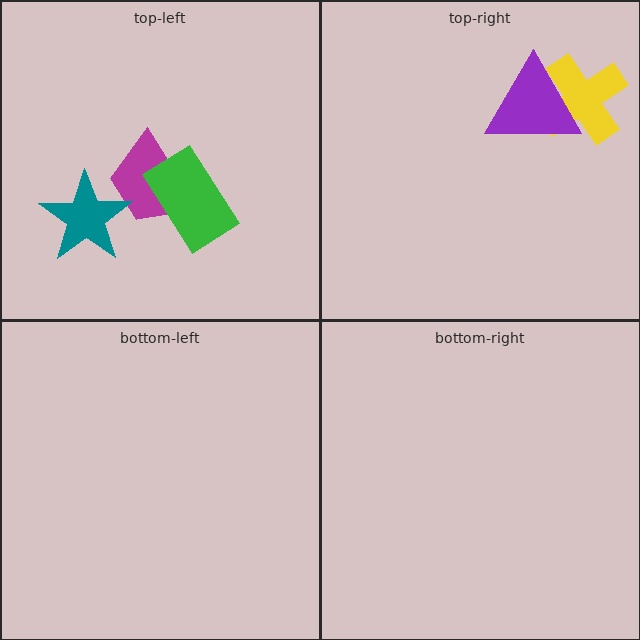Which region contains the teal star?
The top-left region.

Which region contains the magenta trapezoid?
The top-left region.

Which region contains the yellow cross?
The top-right region.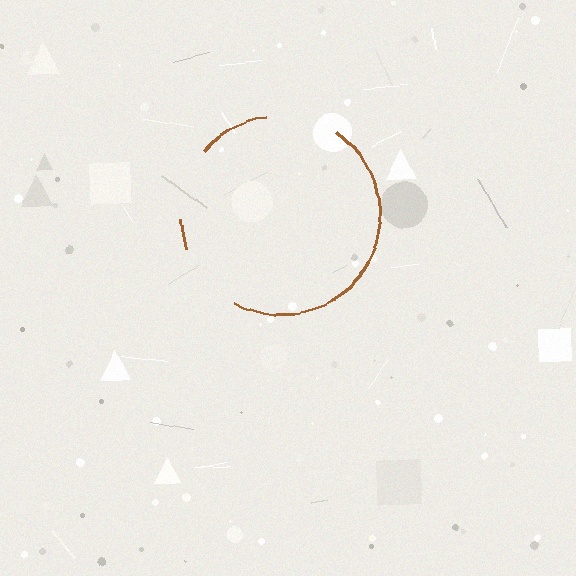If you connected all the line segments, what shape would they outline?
They would outline a circle.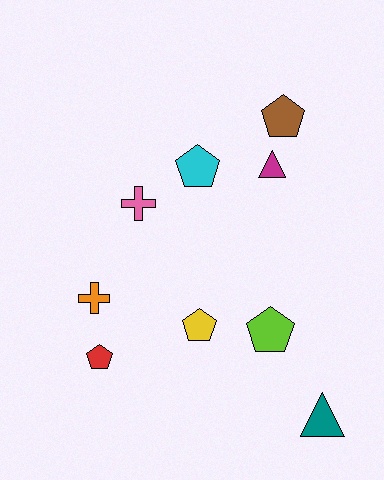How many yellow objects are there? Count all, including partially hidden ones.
There is 1 yellow object.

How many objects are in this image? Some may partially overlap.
There are 9 objects.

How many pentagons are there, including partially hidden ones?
There are 5 pentagons.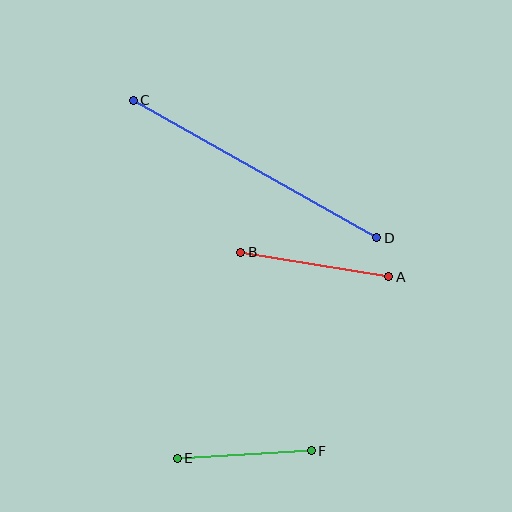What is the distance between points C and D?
The distance is approximately 279 pixels.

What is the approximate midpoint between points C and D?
The midpoint is at approximately (255, 169) pixels.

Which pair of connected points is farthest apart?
Points C and D are farthest apart.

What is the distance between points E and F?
The distance is approximately 134 pixels.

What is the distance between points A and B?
The distance is approximately 150 pixels.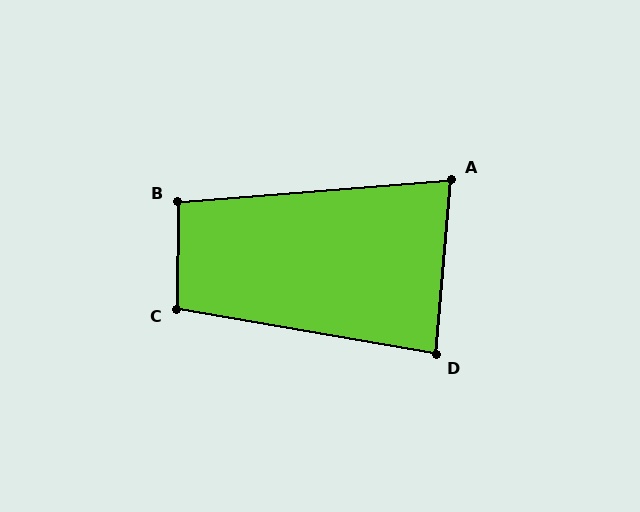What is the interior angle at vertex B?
Approximately 95 degrees (approximately right).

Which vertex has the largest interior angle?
C, at approximately 100 degrees.